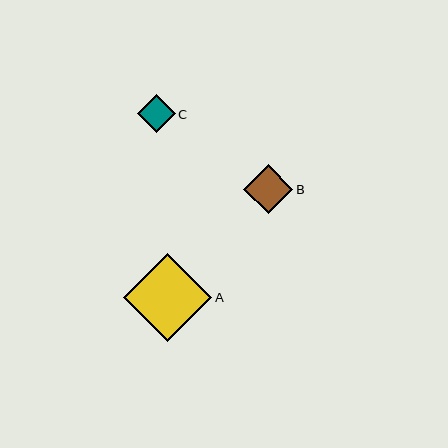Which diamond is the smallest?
Diamond C is the smallest with a size of approximately 38 pixels.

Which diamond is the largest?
Diamond A is the largest with a size of approximately 88 pixels.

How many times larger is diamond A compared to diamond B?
Diamond A is approximately 1.8 times the size of diamond B.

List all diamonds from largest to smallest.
From largest to smallest: A, B, C.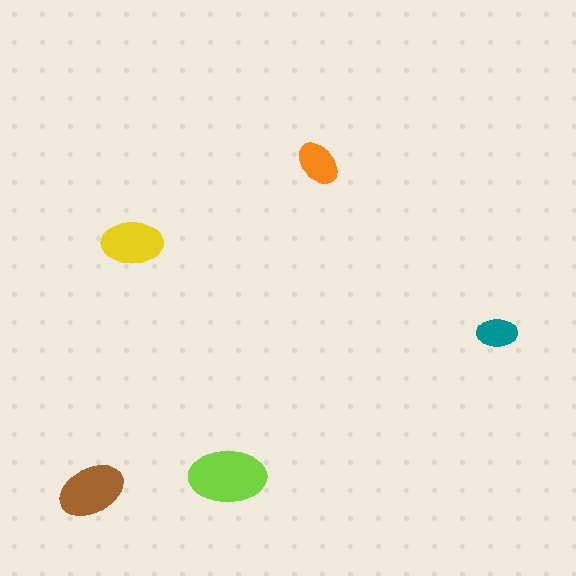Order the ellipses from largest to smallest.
the lime one, the brown one, the yellow one, the orange one, the teal one.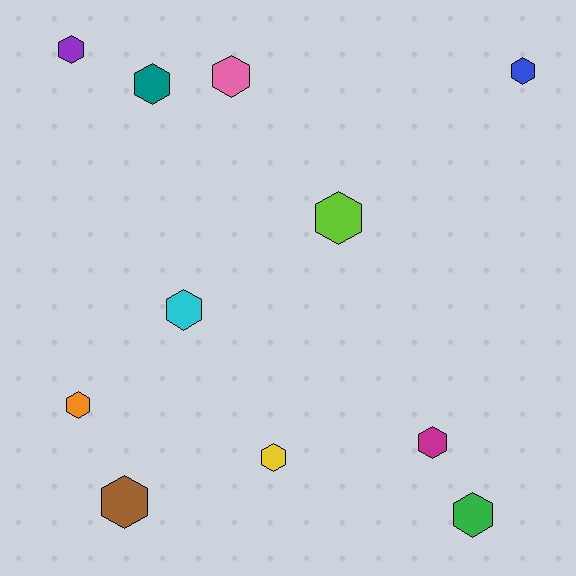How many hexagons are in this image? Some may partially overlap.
There are 11 hexagons.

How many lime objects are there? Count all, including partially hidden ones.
There is 1 lime object.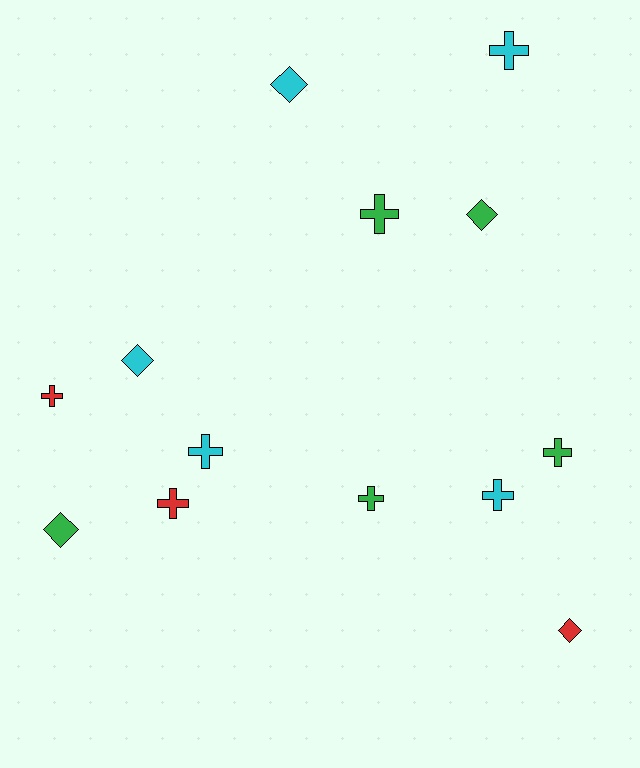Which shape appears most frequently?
Cross, with 8 objects.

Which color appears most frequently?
Green, with 5 objects.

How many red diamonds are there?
There is 1 red diamond.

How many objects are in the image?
There are 13 objects.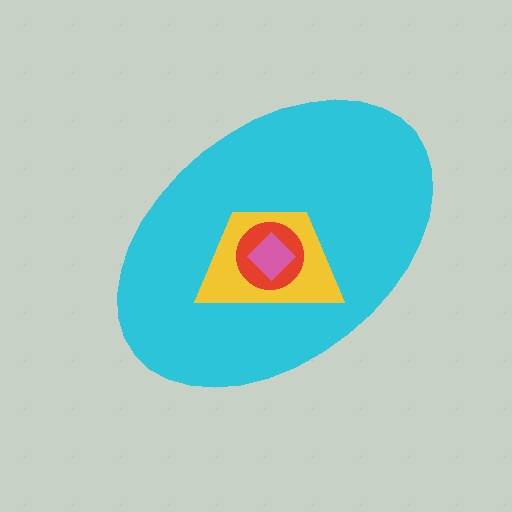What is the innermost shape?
The pink diamond.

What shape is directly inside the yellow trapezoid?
The red circle.